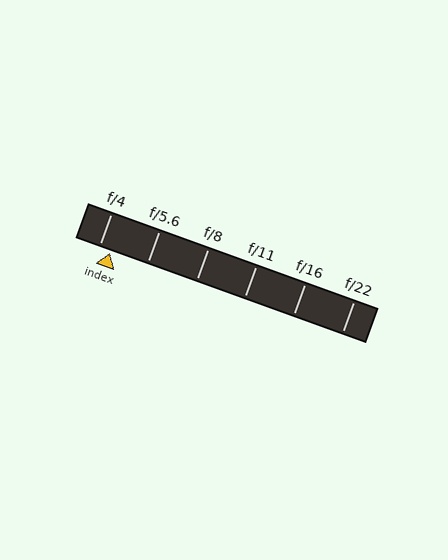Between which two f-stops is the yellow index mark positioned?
The index mark is between f/4 and f/5.6.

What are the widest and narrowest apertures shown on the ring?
The widest aperture shown is f/4 and the narrowest is f/22.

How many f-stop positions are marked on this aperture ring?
There are 6 f-stop positions marked.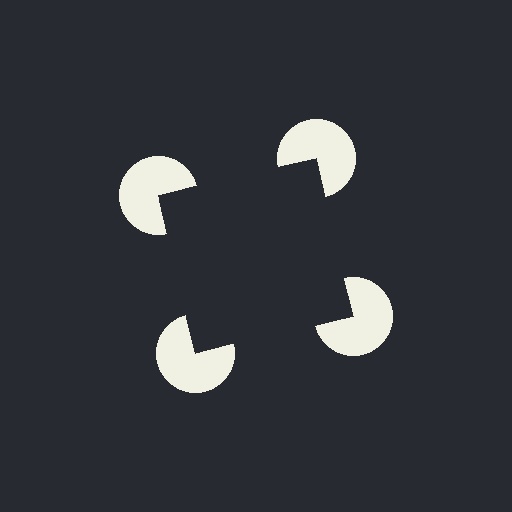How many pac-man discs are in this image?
There are 4 — one at each vertex of the illusory square.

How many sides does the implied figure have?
4 sides.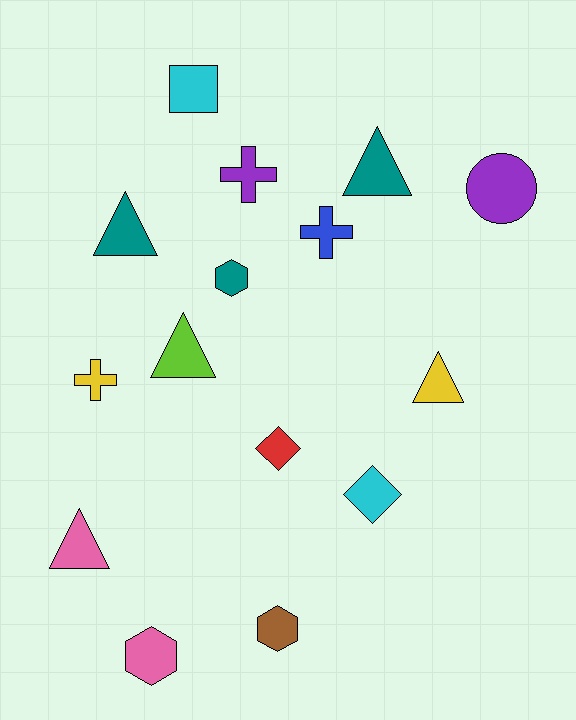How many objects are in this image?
There are 15 objects.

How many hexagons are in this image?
There are 3 hexagons.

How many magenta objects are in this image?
There are no magenta objects.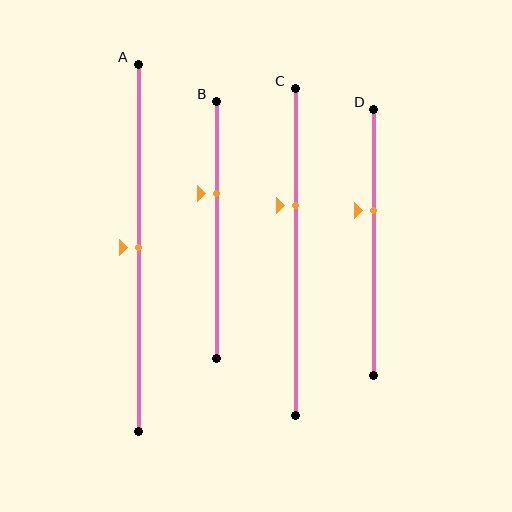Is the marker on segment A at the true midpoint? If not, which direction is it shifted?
Yes, the marker on segment A is at the true midpoint.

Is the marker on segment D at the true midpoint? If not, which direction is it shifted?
No, the marker on segment D is shifted upward by about 12% of the segment length.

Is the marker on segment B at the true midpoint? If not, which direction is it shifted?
No, the marker on segment B is shifted upward by about 14% of the segment length.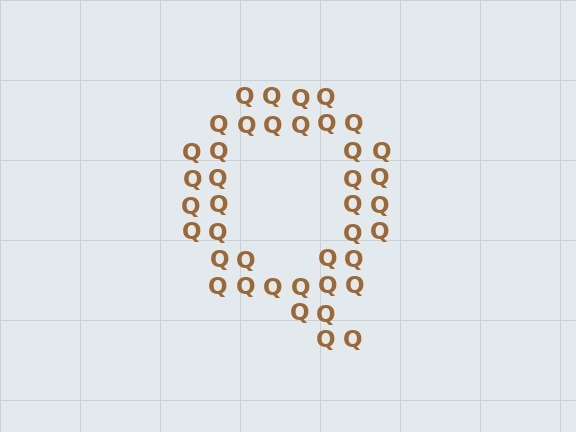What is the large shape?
The large shape is the letter Q.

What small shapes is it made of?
It is made of small letter Q's.